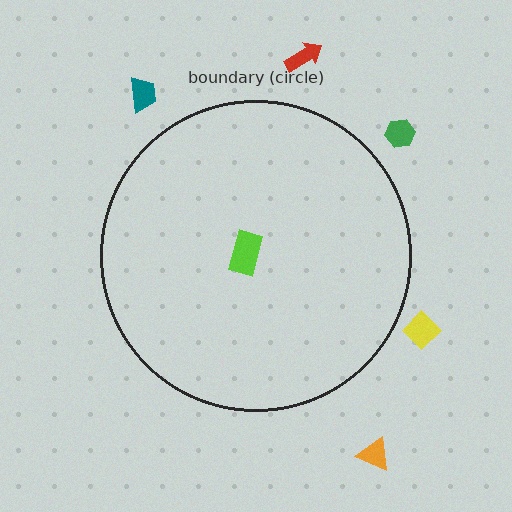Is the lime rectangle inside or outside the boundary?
Inside.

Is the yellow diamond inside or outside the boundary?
Outside.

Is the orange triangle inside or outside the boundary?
Outside.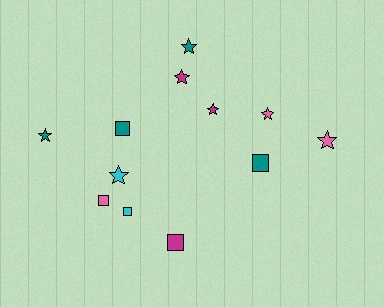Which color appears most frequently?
Teal, with 4 objects.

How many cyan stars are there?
There is 1 cyan star.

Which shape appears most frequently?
Star, with 7 objects.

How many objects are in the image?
There are 12 objects.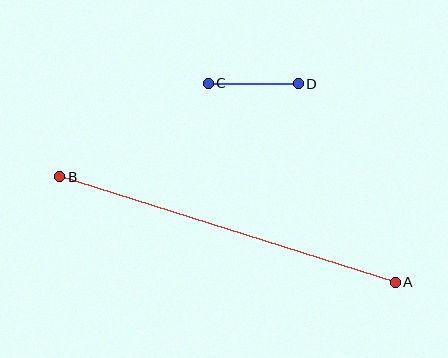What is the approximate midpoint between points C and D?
The midpoint is at approximately (253, 83) pixels.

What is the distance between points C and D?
The distance is approximately 90 pixels.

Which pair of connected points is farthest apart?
Points A and B are farthest apart.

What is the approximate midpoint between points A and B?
The midpoint is at approximately (227, 230) pixels.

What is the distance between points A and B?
The distance is approximately 352 pixels.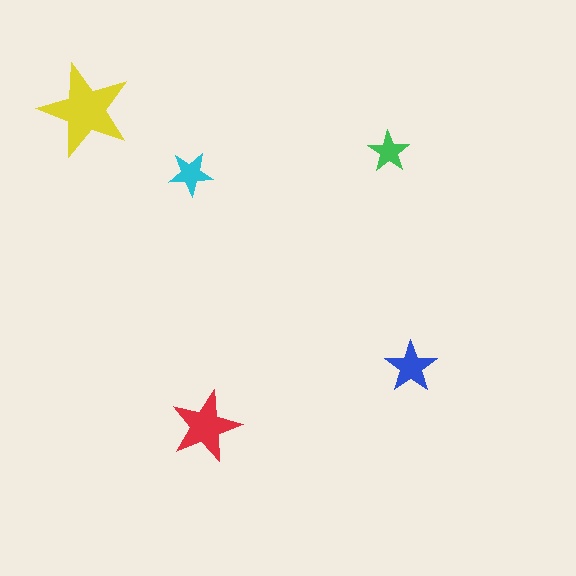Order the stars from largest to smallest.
the yellow one, the red one, the blue one, the cyan one, the green one.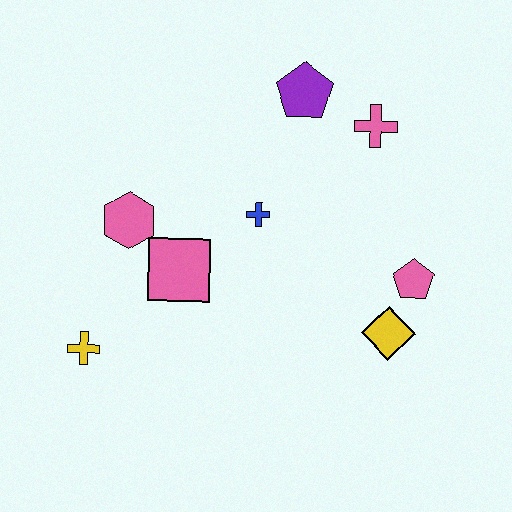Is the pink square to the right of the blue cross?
No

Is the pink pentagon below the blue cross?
Yes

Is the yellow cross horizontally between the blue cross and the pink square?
No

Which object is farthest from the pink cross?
The yellow cross is farthest from the pink cross.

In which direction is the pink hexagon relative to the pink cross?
The pink hexagon is to the left of the pink cross.